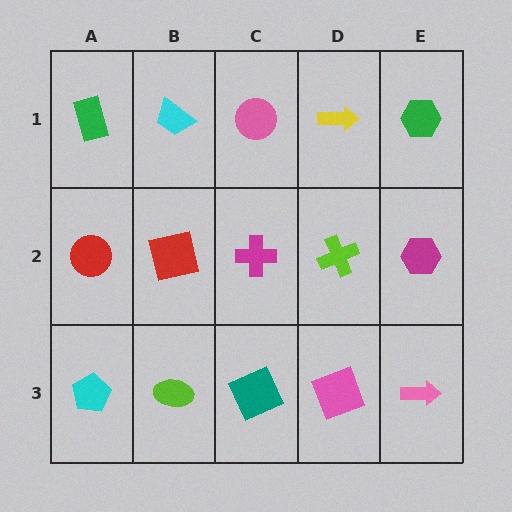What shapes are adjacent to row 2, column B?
A cyan trapezoid (row 1, column B), a lime ellipse (row 3, column B), a red circle (row 2, column A), a magenta cross (row 2, column C).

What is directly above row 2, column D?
A yellow arrow.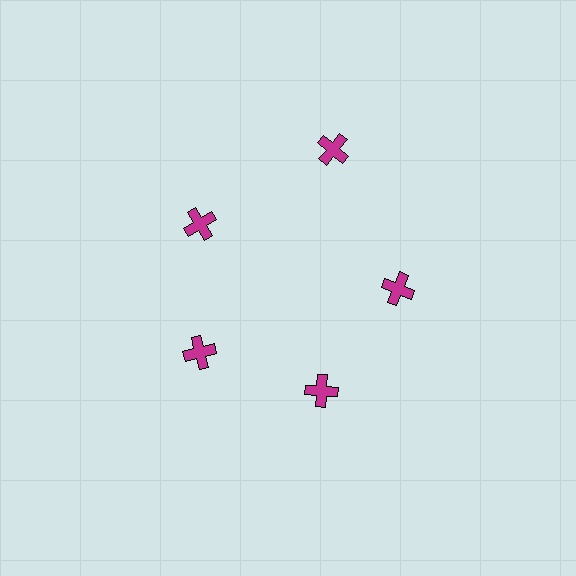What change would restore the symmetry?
The symmetry would be restored by moving it inward, back onto the ring so that all 5 crosses sit at equal angles and equal distance from the center.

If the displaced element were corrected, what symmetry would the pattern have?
It would have 5-fold rotational symmetry — the pattern would map onto itself every 72 degrees.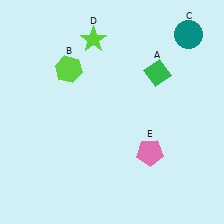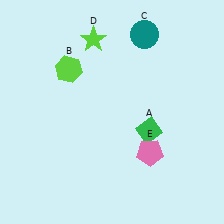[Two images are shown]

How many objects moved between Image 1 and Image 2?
2 objects moved between the two images.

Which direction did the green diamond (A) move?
The green diamond (A) moved down.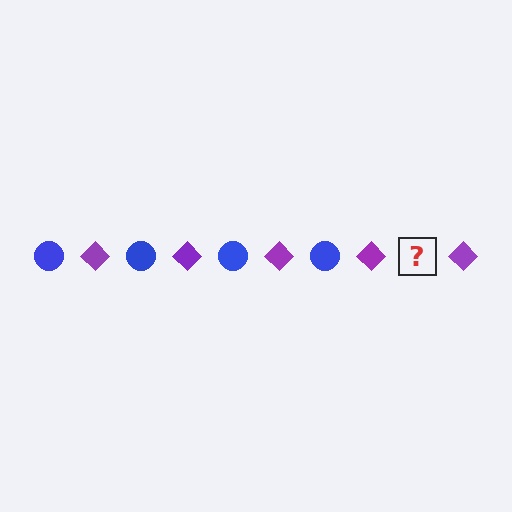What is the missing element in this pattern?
The missing element is a blue circle.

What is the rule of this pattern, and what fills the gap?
The rule is that the pattern alternates between blue circle and purple diamond. The gap should be filled with a blue circle.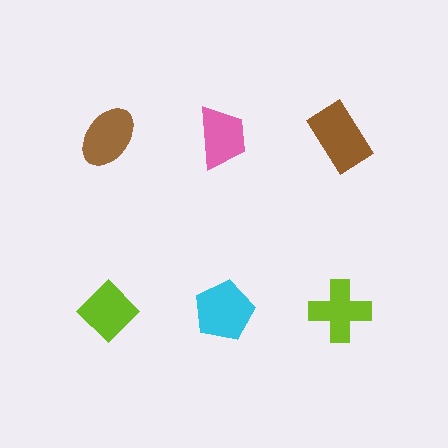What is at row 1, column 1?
A brown ellipse.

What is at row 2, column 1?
A lime diamond.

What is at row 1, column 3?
A brown rectangle.